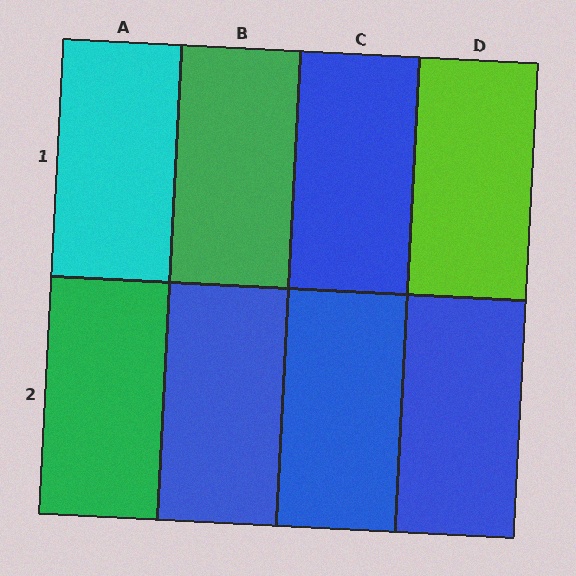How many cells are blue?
4 cells are blue.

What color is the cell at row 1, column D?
Lime.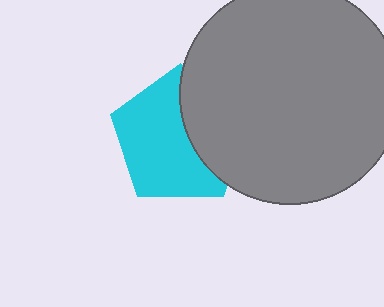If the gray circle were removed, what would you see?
You would see the complete cyan pentagon.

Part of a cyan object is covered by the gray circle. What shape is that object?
It is a pentagon.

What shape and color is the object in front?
The object in front is a gray circle.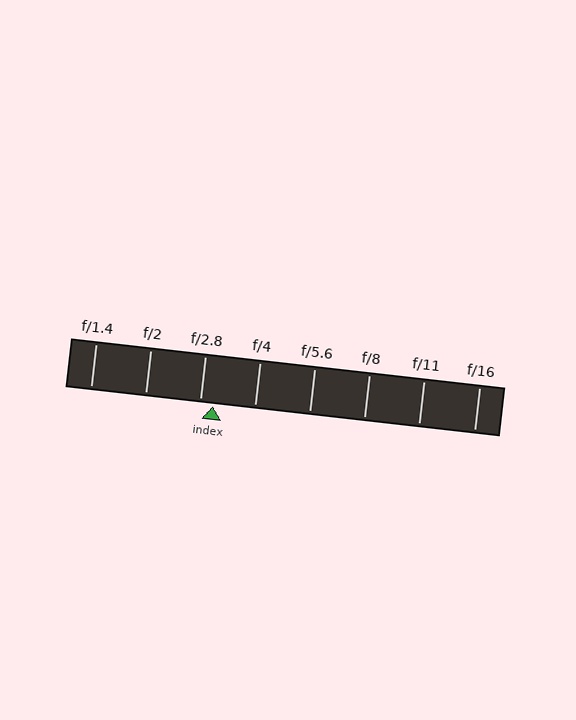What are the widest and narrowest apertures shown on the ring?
The widest aperture shown is f/1.4 and the narrowest is f/16.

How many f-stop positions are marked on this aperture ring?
There are 8 f-stop positions marked.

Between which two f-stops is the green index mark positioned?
The index mark is between f/2.8 and f/4.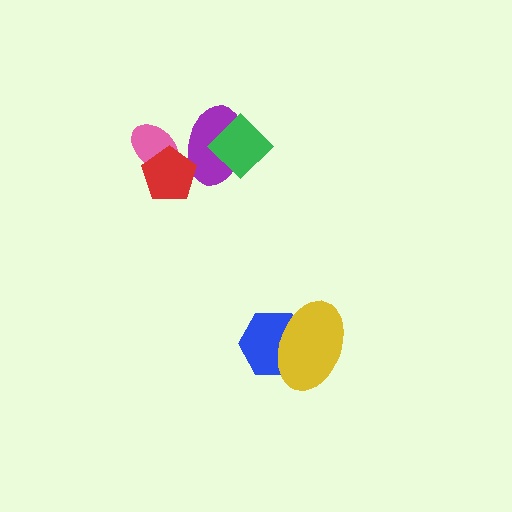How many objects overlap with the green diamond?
1 object overlaps with the green diamond.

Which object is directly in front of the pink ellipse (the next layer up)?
The purple ellipse is directly in front of the pink ellipse.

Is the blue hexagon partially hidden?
Yes, it is partially covered by another shape.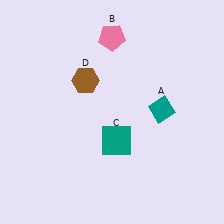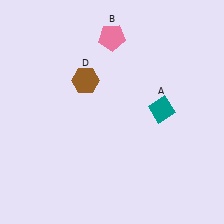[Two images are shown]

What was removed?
The teal square (C) was removed in Image 2.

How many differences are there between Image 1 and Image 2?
There is 1 difference between the two images.